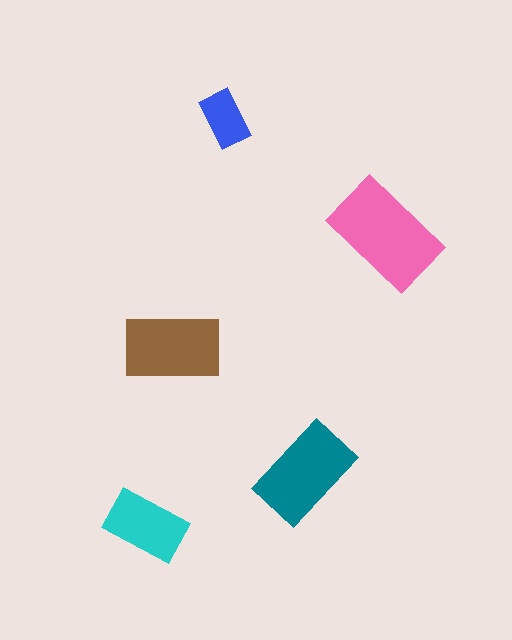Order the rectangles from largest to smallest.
the pink one, the teal one, the brown one, the cyan one, the blue one.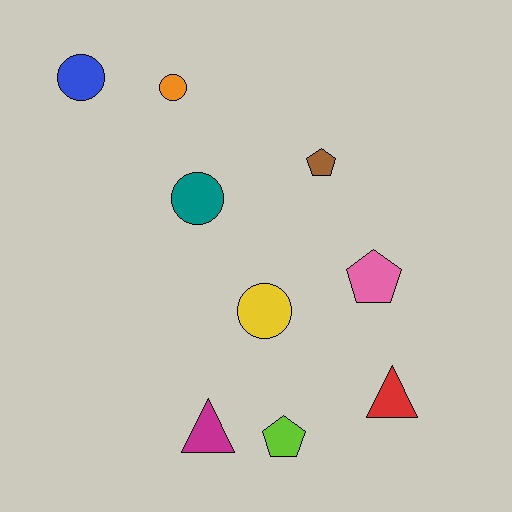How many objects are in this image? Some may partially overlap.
There are 9 objects.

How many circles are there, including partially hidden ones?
There are 4 circles.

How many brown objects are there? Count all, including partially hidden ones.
There is 1 brown object.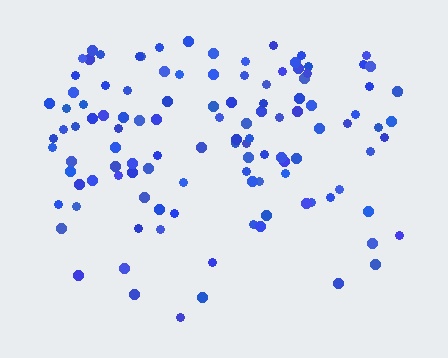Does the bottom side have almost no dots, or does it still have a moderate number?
Still a moderate number, just noticeably fewer than the top.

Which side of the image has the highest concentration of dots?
The top.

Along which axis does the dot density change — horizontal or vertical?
Vertical.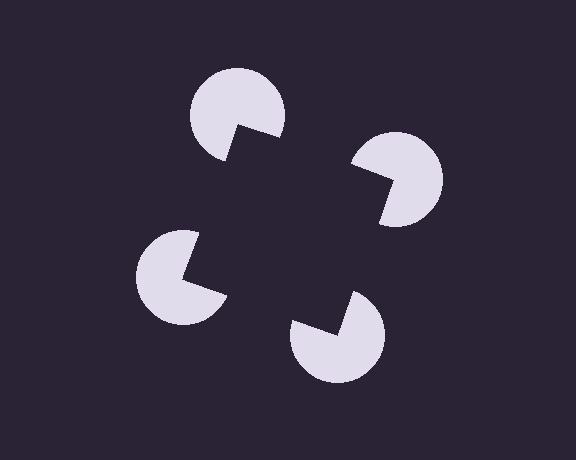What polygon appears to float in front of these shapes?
An illusory square — its edges are inferred from the aligned wedge cuts in the pac-man discs, not physically drawn.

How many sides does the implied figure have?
4 sides.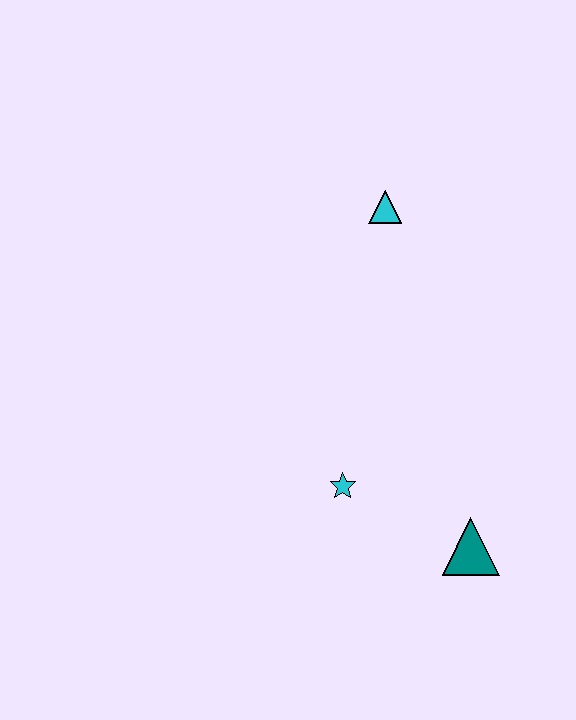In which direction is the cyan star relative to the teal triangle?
The cyan star is to the left of the teal triangle.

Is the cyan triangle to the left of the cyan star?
No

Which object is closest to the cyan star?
The teal triangle is closest to the cyan star.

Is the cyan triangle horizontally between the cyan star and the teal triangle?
Yes